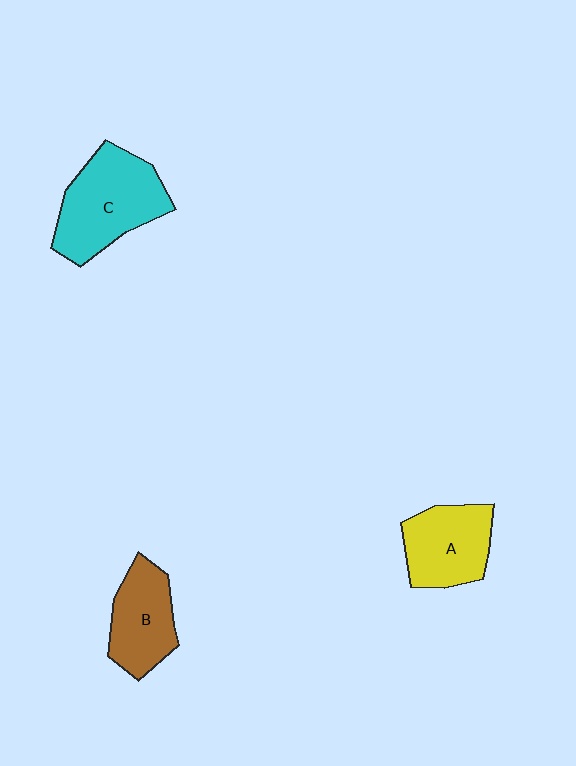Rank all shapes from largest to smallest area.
From largest to smallest: C (cyan), A (yellow), B (brown).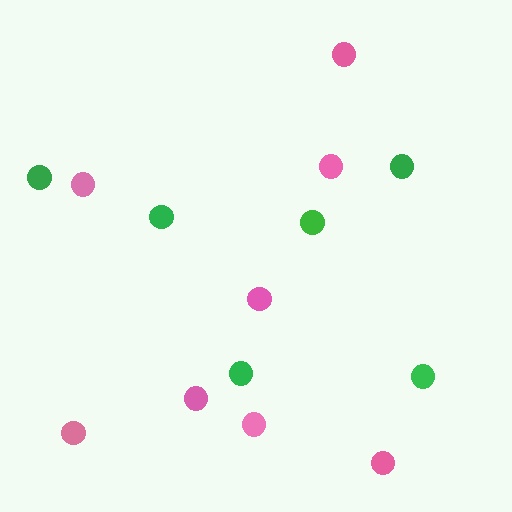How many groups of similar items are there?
There are 2 groups: one group of pink circles (8) and one group of green circles (6).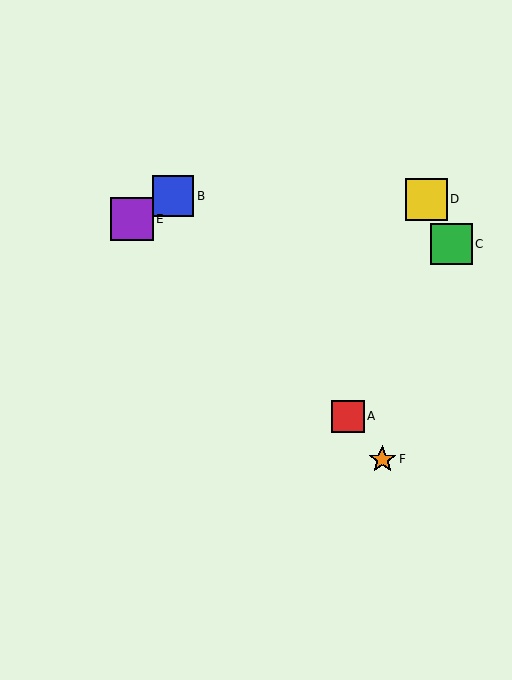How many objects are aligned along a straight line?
3 objects (A, B, F) are aligned along a straight line.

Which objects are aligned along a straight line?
Objects A, B, F are aligned along a straight line.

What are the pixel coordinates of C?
Object C is at (451, 244).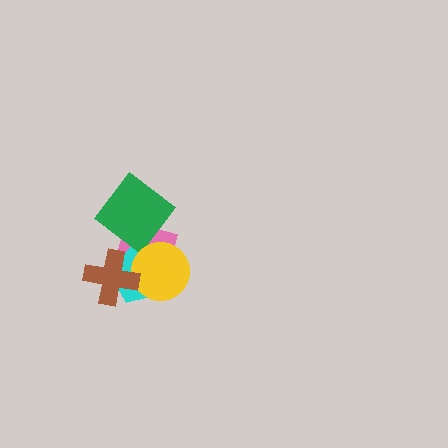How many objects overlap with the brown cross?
3 objects overlap with the brown cross.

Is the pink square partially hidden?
Yes, it is partially covered by another shape.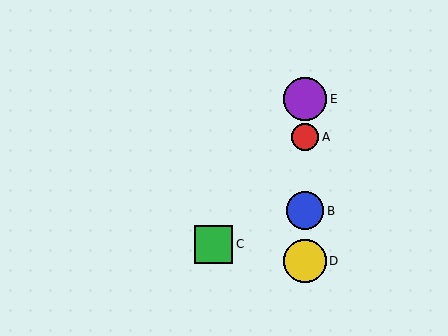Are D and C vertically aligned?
No, D is at x≈305 and C is at x≈214.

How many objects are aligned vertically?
4 objects (A, B, D, E) are aligned vertically.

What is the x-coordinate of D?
Object D is at x≈305.